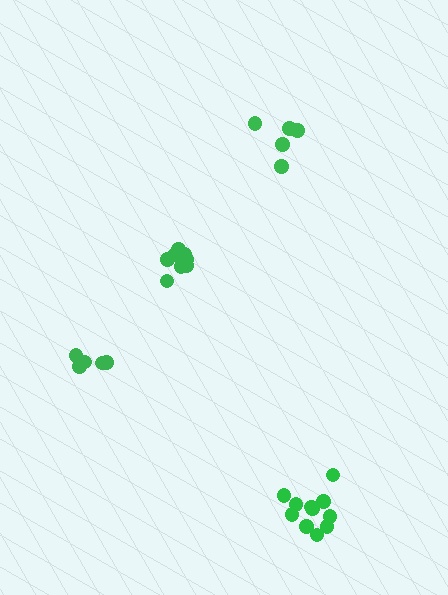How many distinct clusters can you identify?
There are 4 distinct clusters.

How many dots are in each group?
Group 1: 8 dots, Group 2: 11 dots, Group 3: 5 dots, Group 4: 5 dots (29 total).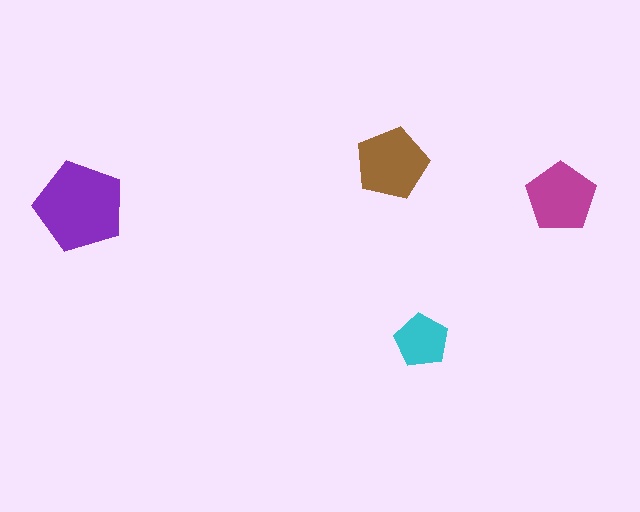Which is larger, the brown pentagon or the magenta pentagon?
The brown one.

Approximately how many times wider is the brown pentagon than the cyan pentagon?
About 1.5 times wider.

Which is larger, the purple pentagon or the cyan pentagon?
The purple one.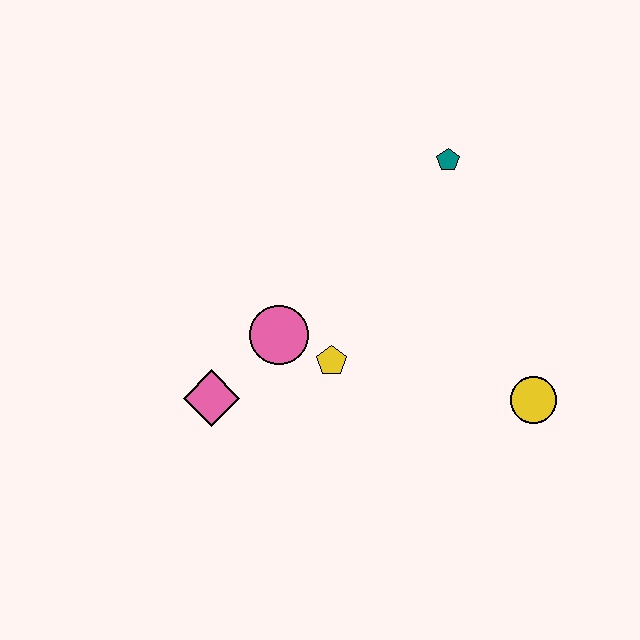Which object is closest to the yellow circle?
The yellow pentagon is closest to the yellow circle.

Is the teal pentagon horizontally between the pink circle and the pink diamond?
No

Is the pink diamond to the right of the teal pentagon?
No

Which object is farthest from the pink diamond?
The teal pentagon is farthest from the pink diamond.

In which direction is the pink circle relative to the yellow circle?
The pink circle is to the left of the yellow circle.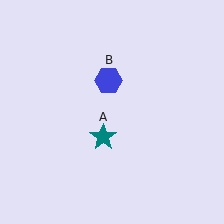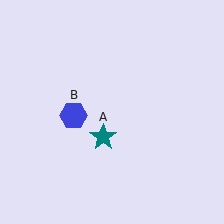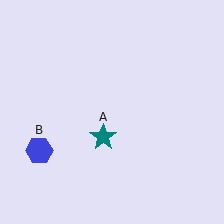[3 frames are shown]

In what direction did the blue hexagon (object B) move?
The blue hexagon (object B) moved down and to the left.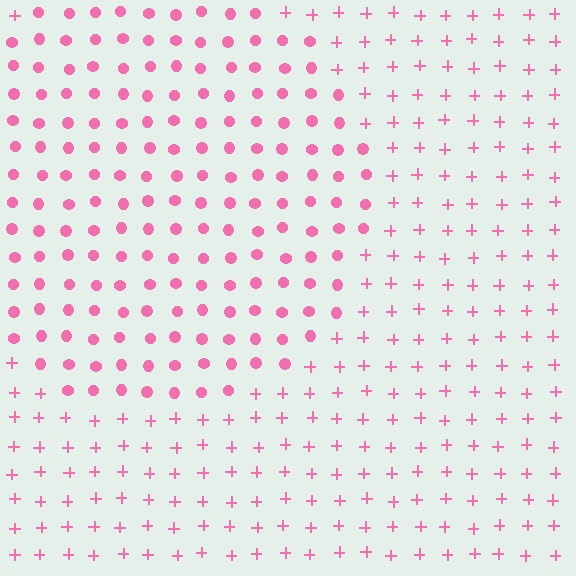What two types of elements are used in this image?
The image uses circles inside the circle region and plus signs outside it.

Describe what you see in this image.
The image is filled with small pink elements arranged in a uniform grid. A circle-shaped region contains circles, while the surrounding area contains plus signs. The boundary is defined purely by the change in element shape.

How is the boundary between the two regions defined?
The boundary is defined by a change in element shape: circles inside vs. plus signs outside. All elements share the same color and spacing.